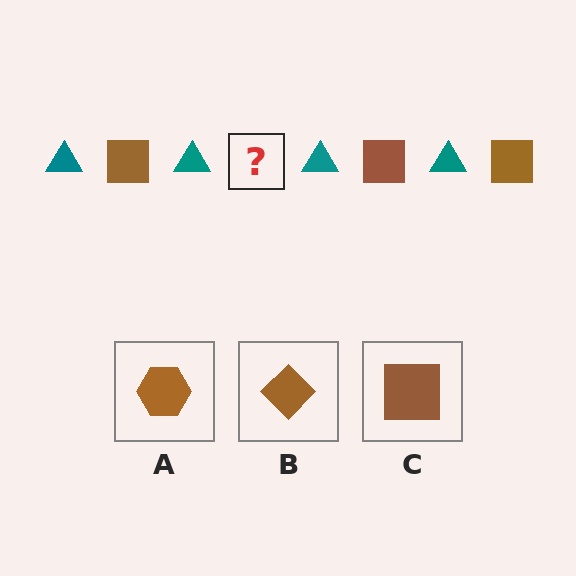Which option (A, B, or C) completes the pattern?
C.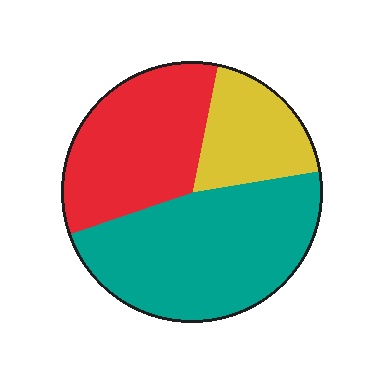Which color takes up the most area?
Teal, at roughly 45%.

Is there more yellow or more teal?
Teal.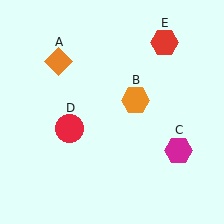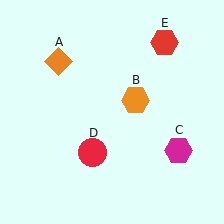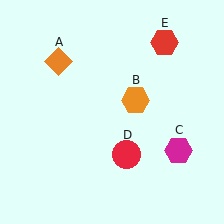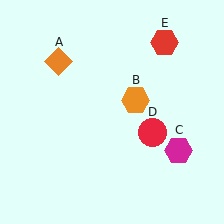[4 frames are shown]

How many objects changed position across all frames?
1 object changed position: red circle (object D).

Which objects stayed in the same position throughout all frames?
Orange diamond (object A) and orange hexagon (object B) and magenta hexagon (object C) and red hexagon (object E) remained stationary.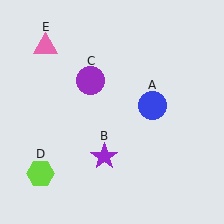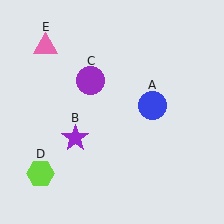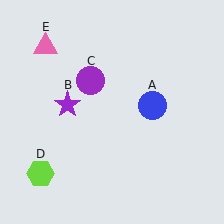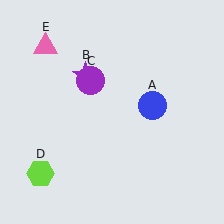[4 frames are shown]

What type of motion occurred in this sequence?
The purple star (object B) rotated clockwise around the center of the scene.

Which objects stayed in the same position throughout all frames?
Blue circle (object A) and purple circle (object C) and lime hexagon (object D) and pink triangle (object E) remained stationary.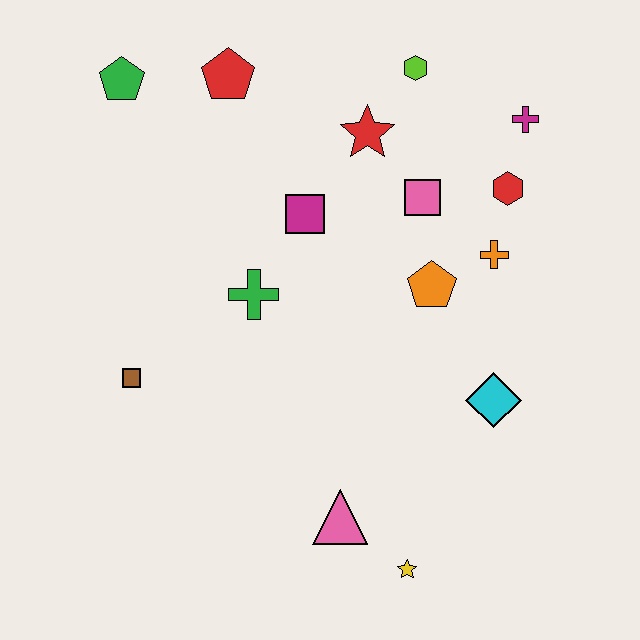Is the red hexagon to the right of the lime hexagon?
Yes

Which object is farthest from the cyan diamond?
The green pentagon is farthest from the cyan diamond.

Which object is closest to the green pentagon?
The red pentagon is closest to the green pentagon.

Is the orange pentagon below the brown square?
No